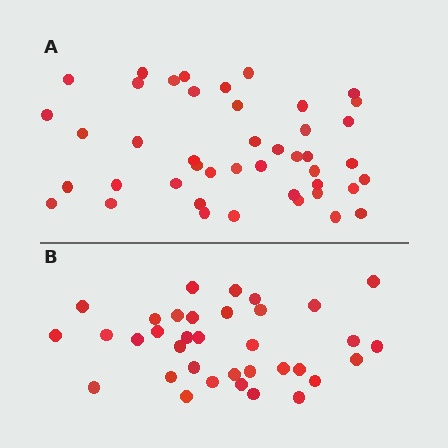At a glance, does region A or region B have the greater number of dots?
Region A (the top region) has more dots.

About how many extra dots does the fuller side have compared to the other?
Region A has roughly 8 or so more dots than region B.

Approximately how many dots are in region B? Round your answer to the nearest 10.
About 40 dots. (The exact count is 35, which rounds to 40.)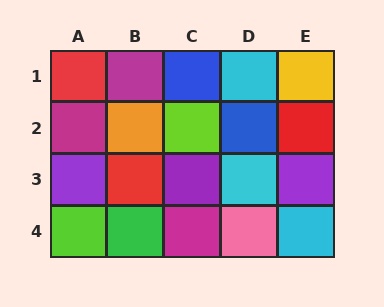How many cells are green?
1 cell is green.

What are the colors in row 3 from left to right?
Purple, red, purple, cyan, purple.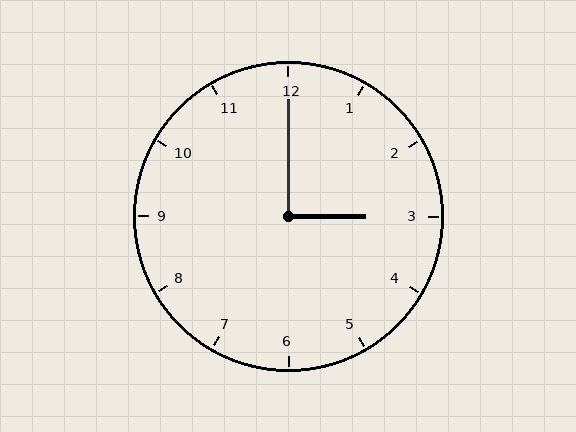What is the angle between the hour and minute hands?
Approximately 90 degrees.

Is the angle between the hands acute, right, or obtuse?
It is right.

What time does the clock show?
3:00.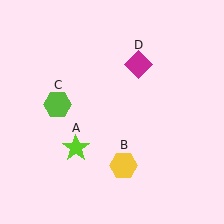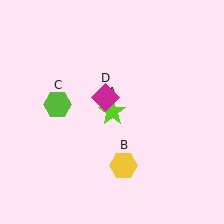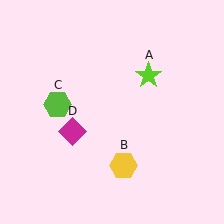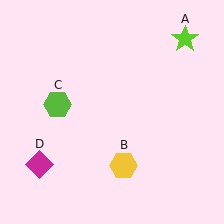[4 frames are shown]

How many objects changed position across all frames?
2 objects changed position: lime star (object A), magenta diamond (object D).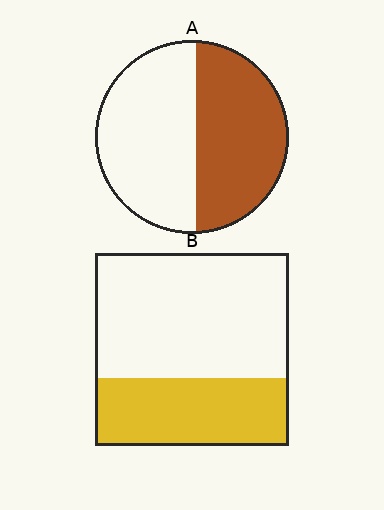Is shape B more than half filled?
No.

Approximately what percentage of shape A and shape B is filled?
A is approximately 45% and B is approximately 35%.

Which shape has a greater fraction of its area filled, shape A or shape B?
Shape A.